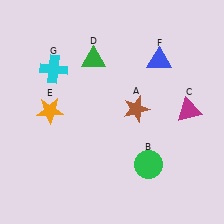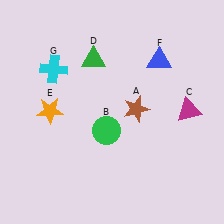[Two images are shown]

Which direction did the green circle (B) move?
The green circle (B) moved left.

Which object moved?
The green circle (B) moved left.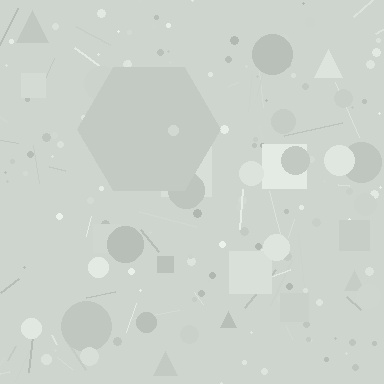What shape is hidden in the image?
A hexagon is hidden in the image.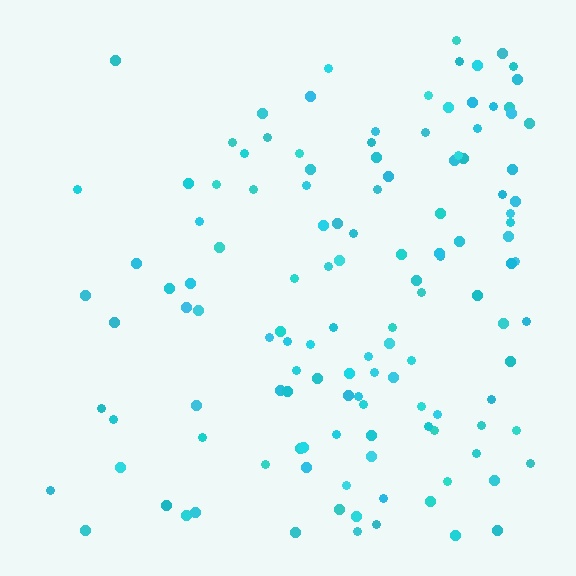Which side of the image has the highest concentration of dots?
The right.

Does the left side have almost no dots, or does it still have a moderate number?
Still a moderate number, just noticeably fewer than the right.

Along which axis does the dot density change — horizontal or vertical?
Horizontal.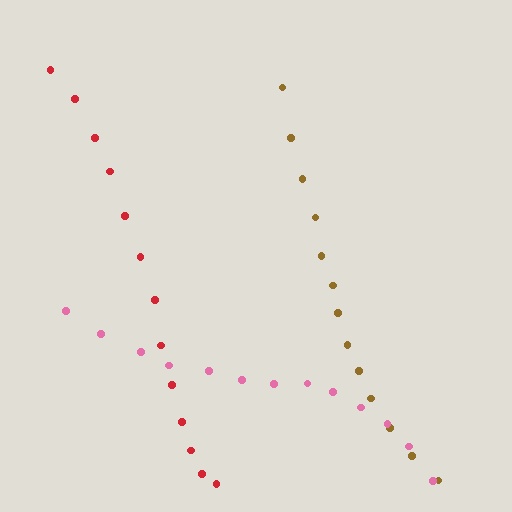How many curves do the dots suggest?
There are 3 distinct paths.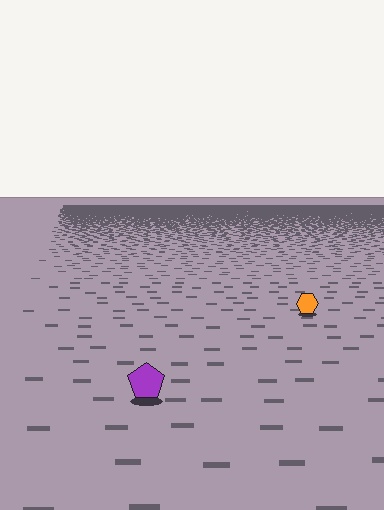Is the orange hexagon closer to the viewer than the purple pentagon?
No. The purple pentagon is closer — you can tell from the texture gradient: the ground texture is coarser near it.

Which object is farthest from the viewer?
The orange hexagon is farthest from the viewer. It appears smaller and the ground texture around it is denser.